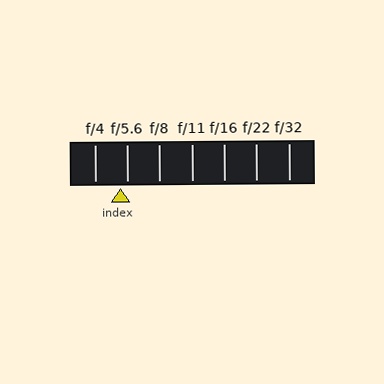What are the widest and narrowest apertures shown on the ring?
The widest aperture shown is f/4 and the narrowest is f/32.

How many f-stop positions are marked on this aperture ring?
There are 7 f-stop positions marked.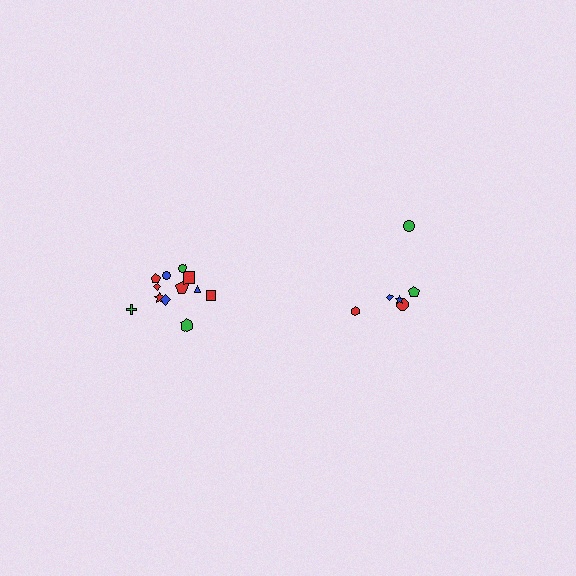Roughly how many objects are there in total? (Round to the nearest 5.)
Roughly 20 objects in total.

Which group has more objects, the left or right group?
The left group.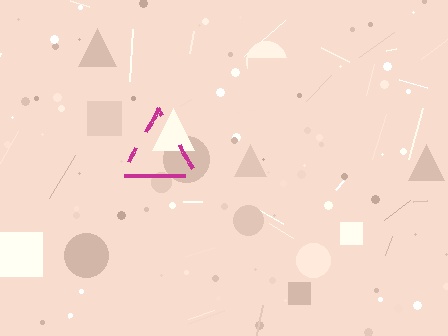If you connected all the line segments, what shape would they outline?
They would outline a triangle.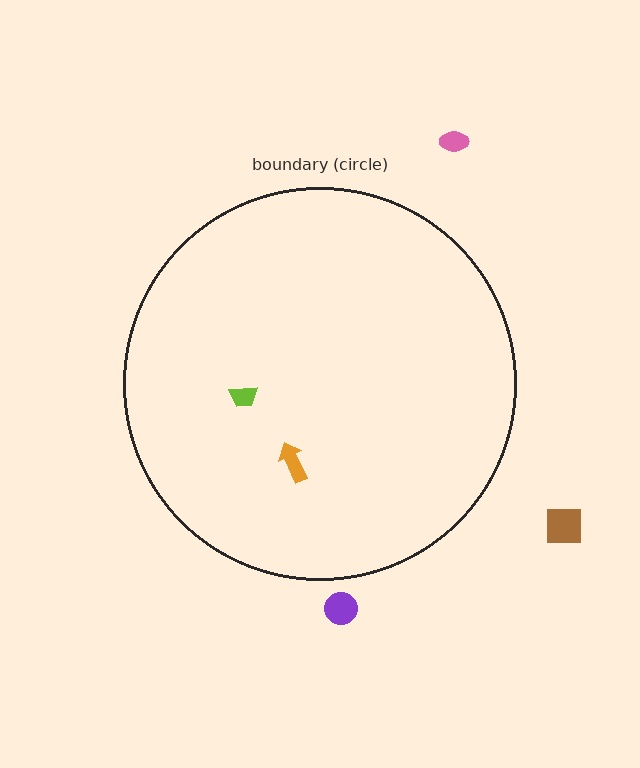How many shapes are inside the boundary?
2 inside, 3 outside.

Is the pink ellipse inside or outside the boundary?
Outside.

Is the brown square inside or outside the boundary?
Outside.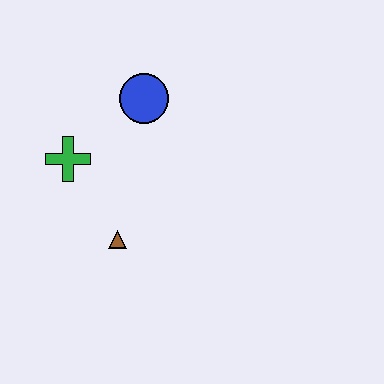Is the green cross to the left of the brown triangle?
Yes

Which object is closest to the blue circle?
The green cross is closest to the blue circle.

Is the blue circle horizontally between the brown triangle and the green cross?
No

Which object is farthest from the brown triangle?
The blue circle is farthest from the brown triangle.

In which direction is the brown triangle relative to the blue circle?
The brown triangle is below the blue circle.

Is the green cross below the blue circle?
Yes